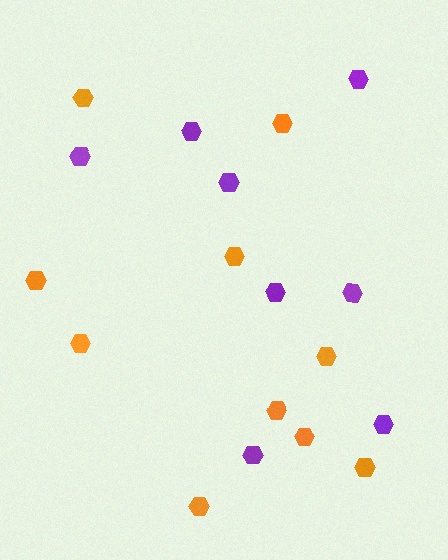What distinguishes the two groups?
There are 2 groups: one group of orange hexagons (10) and one group of purple hexagons (8).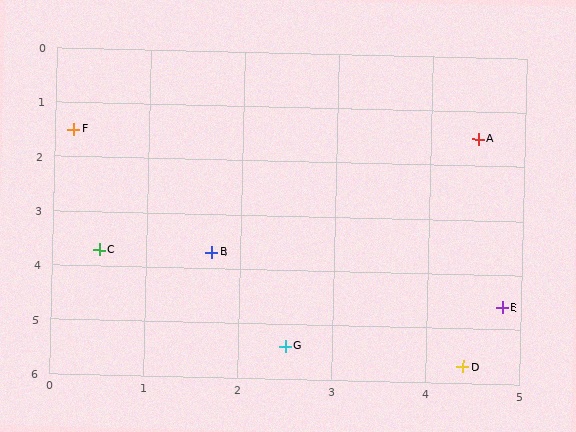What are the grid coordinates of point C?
Point C is at approximately (0.5, 3.7).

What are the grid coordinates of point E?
Point E is at approximately (4.8, 4.6).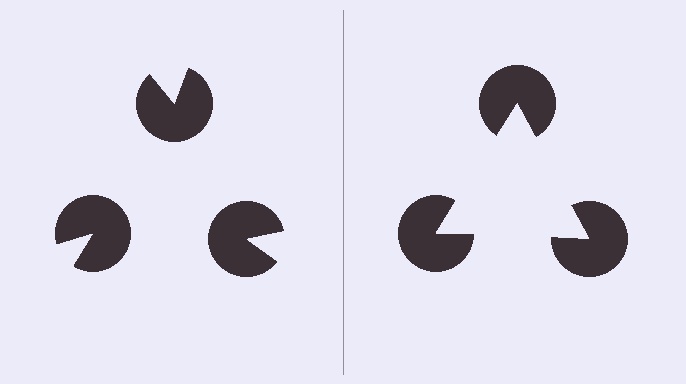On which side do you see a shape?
An illusory triangle appears on the right side. On the left side the wedge cuts are rotated, so no coherent shape forms.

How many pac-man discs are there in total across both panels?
6 — 3 on each side.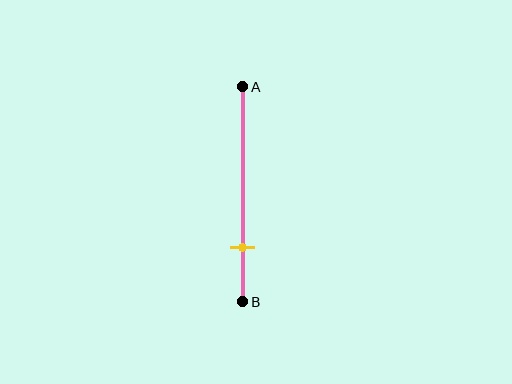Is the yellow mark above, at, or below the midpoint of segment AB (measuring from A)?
The yellow mark is below the midpoint of segment AB.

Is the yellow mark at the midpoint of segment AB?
No, the mark is at about 75% from A, not at the 50% midpoint.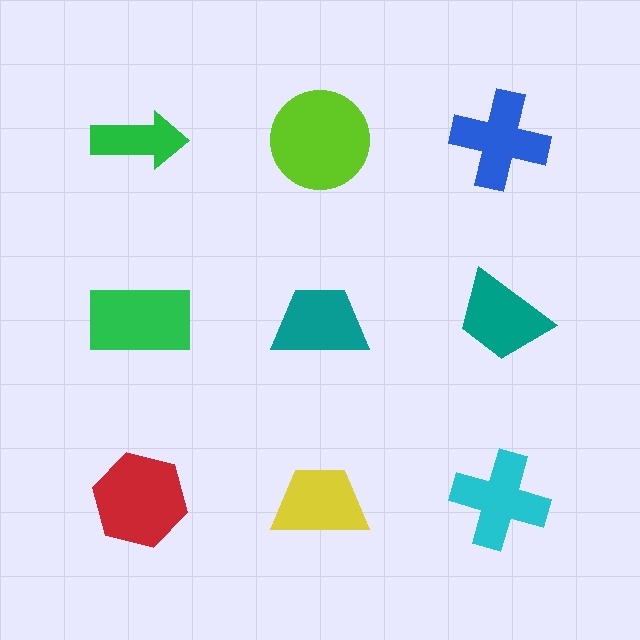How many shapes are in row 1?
3 shapes.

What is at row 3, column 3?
A cyan cross.